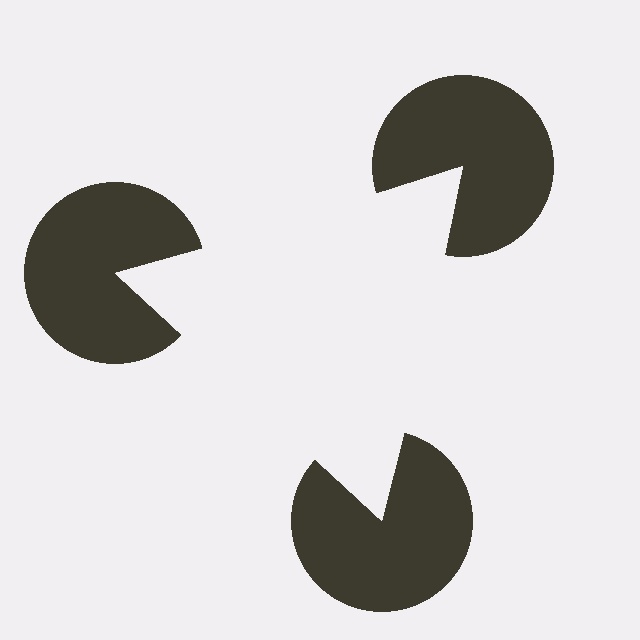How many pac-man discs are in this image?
There are 3 — one at each vertex of the illusory triangle.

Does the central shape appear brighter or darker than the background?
It typically appears slightly brighter than the background, even though no actual brightness change is drawn.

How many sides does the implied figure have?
3 sides.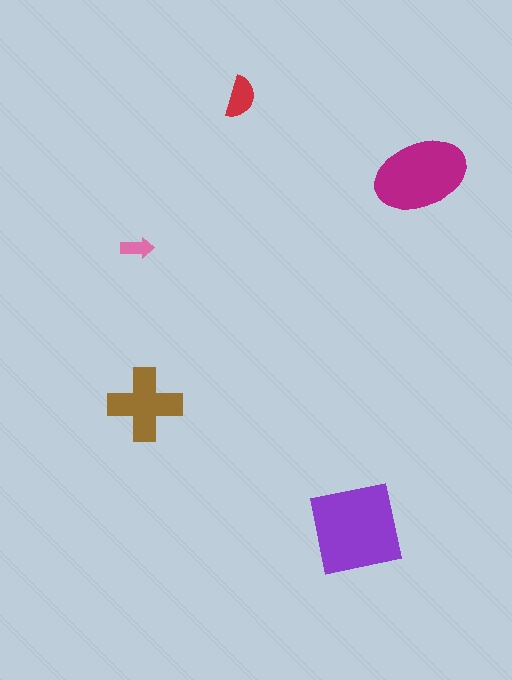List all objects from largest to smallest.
The purple square, the magenta ellipse, the brown cross, the red semicircle, the pink arrow.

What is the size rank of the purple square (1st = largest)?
1st.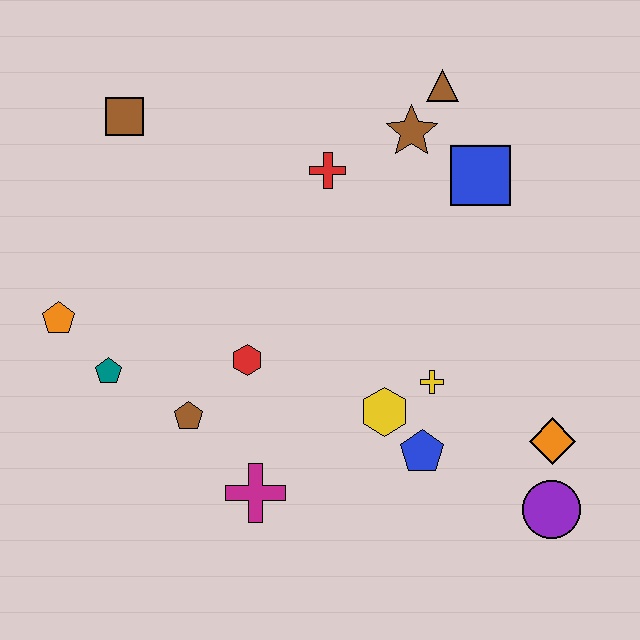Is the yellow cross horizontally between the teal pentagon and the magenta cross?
No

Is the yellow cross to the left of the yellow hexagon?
No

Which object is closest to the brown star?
The brown triangle is closest to the brown star.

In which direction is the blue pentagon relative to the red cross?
The blue pentagon is below the red cross.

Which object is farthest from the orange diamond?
The brown square is farthest from the orange diamond.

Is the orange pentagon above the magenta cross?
Yes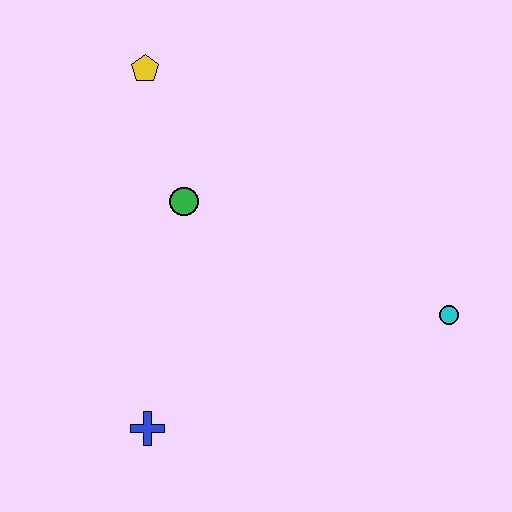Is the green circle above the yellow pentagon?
No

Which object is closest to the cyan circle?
The green circle is closest to the cyan circle.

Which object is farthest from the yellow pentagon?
The cyan circle is farthest from the yellow pentagon.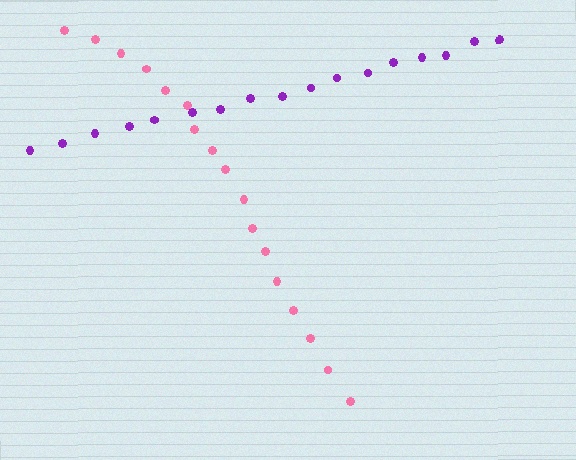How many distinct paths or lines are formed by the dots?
There are 2 distinct paths.